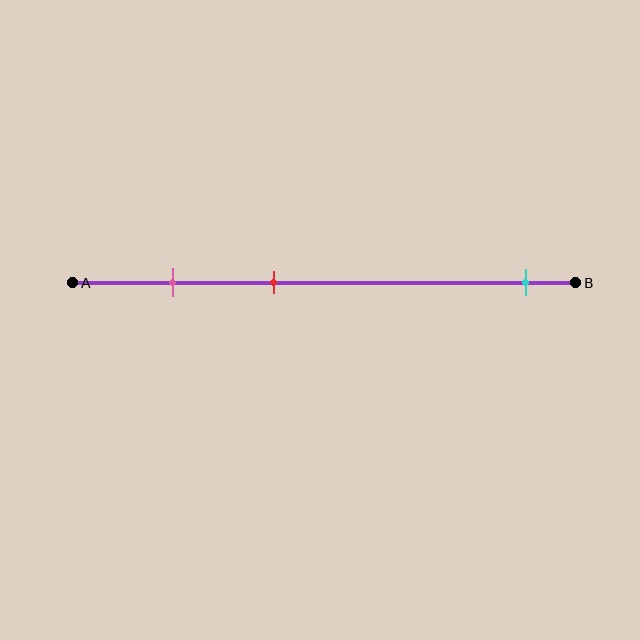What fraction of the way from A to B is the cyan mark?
The cyan mark is approximately 90% (0.9) of the way from A to B.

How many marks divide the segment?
There are 3 marks dividing the segment.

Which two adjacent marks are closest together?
The pink and red marks are the closest adjacent pair.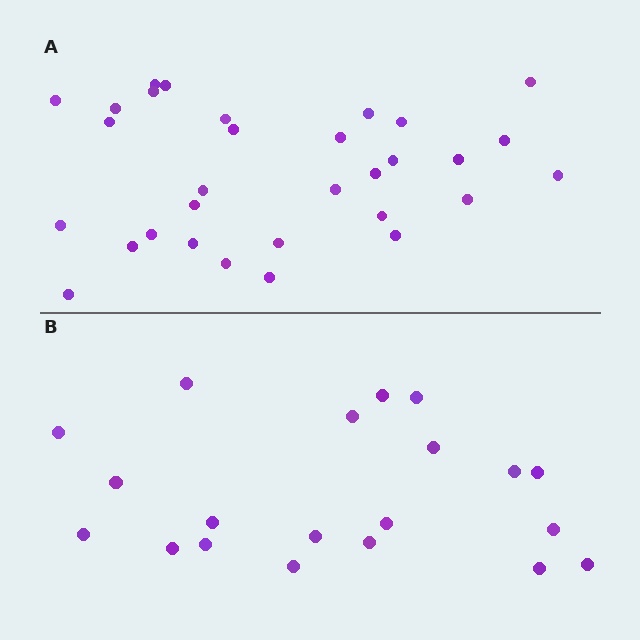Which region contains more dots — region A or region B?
Region A (the top region) has more dots.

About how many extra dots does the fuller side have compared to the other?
Region A has roughly 12 or so more dots than region B.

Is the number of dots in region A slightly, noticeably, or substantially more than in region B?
Region A has substantially more. The ratio is roughly 1.6 to 1.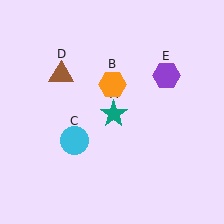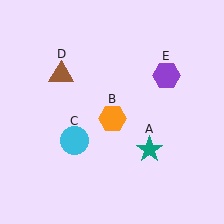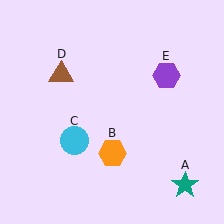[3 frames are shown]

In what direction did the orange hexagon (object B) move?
The orange hexagon (object B) moved down.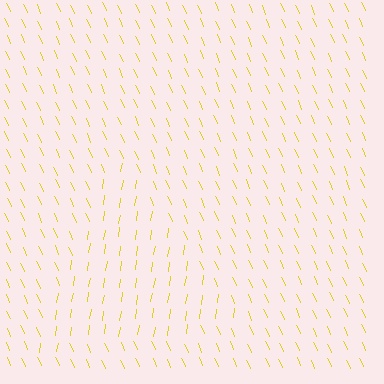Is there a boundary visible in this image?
Yes, there is a texture boundary formed by a change in line orientation.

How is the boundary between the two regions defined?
The boundary is defined purely by a change in line orientation (approximately 33 degrees difference). All lines are the same color and thickness.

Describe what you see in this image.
The image is filled with small yellow line segments. A triangle region in the image has lines oriented differently from the surrounding lines, creating a visible texture boundary.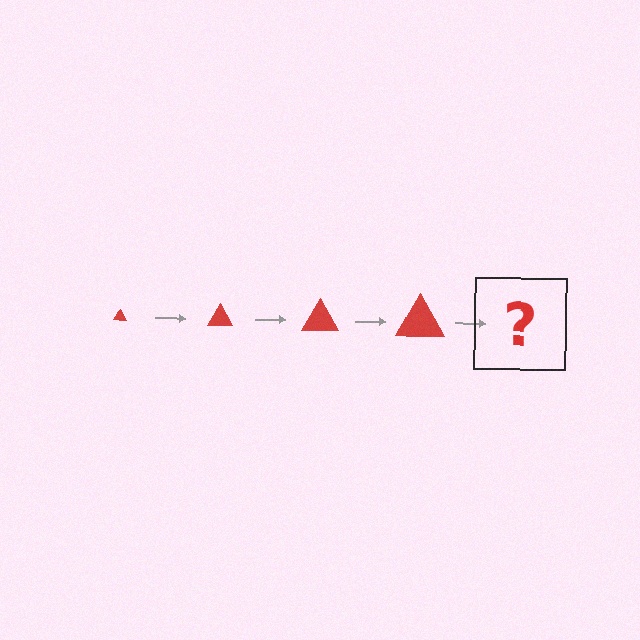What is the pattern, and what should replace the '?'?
The pattern is that the triangle gets progressively larger each step. The '?' should be a red triangle, larger than the previous one.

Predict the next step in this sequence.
The next step is a red triangle, larger than the previous one.